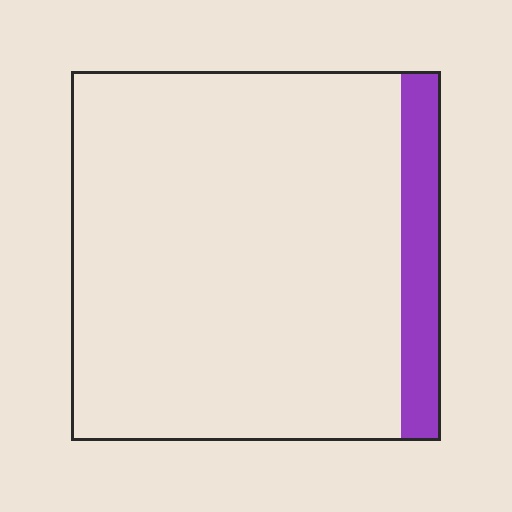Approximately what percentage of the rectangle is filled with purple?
Approximately 10%.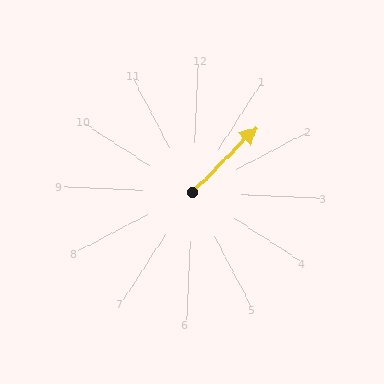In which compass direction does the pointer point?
Northeast.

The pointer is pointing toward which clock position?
Roughly 1 o'clock.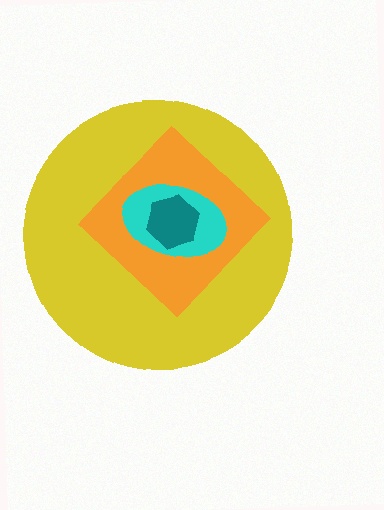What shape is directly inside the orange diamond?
The cyan ellipse.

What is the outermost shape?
The yellow circle.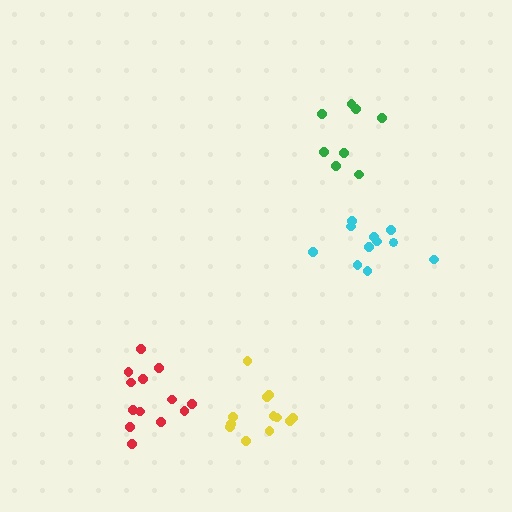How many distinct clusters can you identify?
There are 4 distinct clusters.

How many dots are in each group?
Group 1: 8 dots, Group 2: 13 dots, Group 3: 11 dots, Group 4: 12 dots (44 total).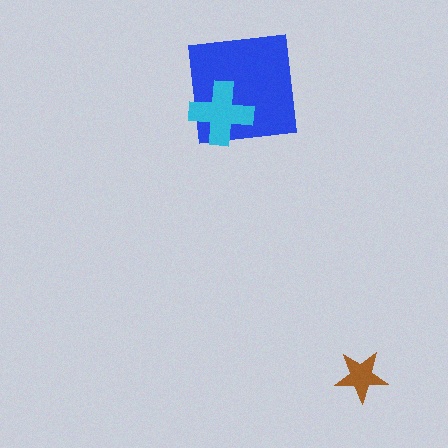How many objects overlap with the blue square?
1 object overlaps with the blue square.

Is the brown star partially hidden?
No, no other shape covers it.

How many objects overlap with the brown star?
0 objects overlap with the brown star.